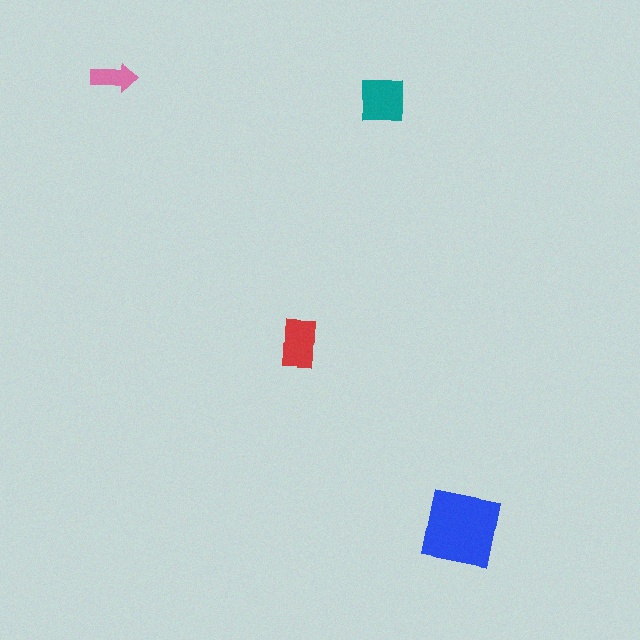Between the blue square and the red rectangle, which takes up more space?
The blue square.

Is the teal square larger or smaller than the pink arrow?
Larger.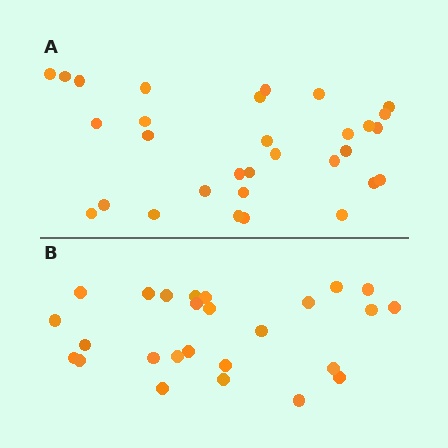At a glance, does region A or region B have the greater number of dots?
Region A (the top region) has more dots.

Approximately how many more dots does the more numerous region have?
Region A has about 5 more dots than region B.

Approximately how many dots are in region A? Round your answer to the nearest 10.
About 30 dots. (The exact count is 31, which rounds to 30.)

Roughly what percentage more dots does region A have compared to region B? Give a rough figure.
About 20% more.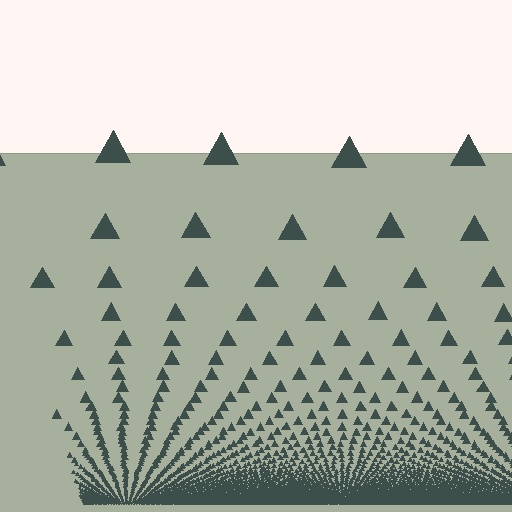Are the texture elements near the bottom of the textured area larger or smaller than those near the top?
Smaller. The gradient is inverted — elements near the bottom are smaller and denser.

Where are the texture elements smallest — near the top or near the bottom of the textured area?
Near the bottom.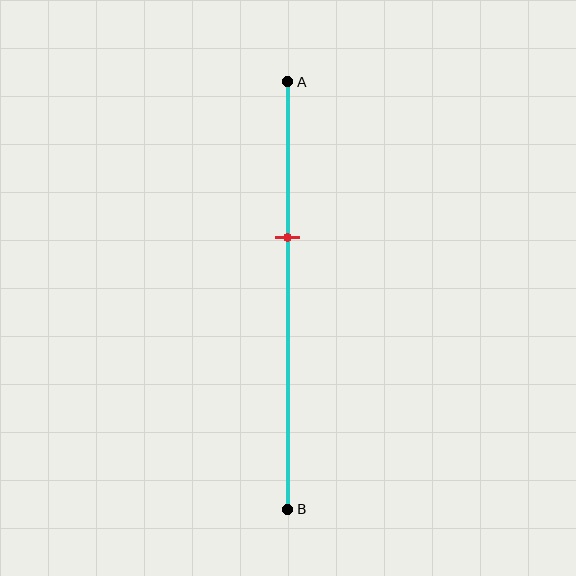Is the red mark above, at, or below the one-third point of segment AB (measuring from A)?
The red mark is approximately at the one-third point of segment AB.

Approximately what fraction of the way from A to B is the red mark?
The red mark is approximately 35% of the way from A to B.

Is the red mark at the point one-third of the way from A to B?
Yes, the mark is approximately at the one-third point.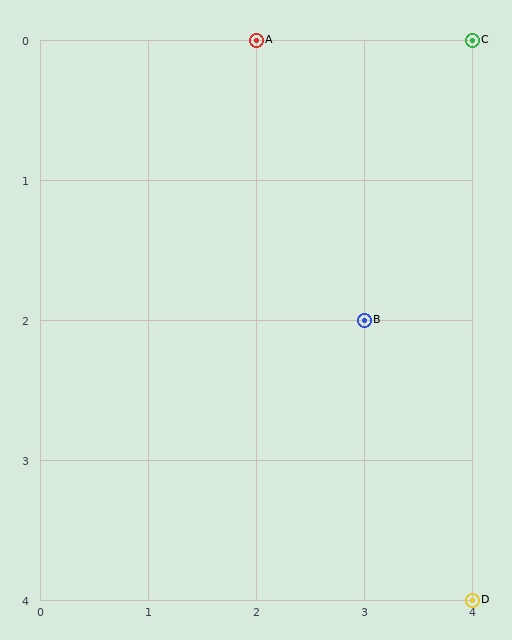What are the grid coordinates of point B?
Point B is at grid coordinates (3, 2).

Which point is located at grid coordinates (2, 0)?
Point A is at (2, 0).